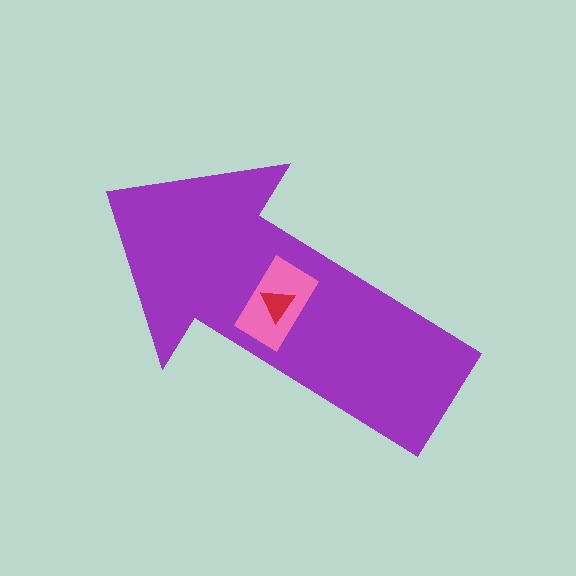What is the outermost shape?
The purple arrow.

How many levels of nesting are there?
3.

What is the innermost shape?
The red triangle.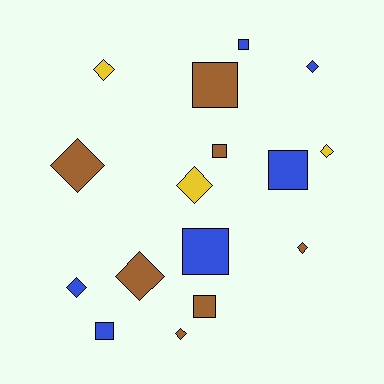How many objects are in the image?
There are 16 objects.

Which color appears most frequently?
Brown, with 7 objects.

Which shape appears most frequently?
Diamond, with 9 objects.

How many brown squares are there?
There are 3 brown squares.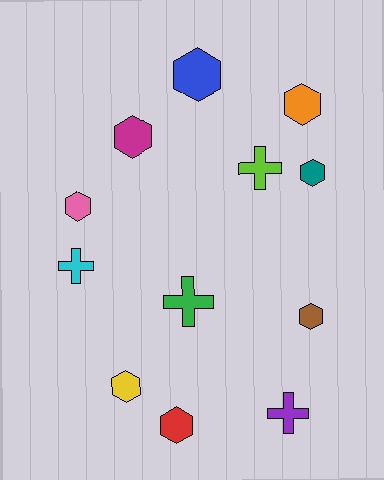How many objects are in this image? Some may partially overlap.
There are 12 objects.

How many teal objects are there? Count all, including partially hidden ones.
There is 1 teal object.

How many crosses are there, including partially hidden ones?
There are 4 crosses.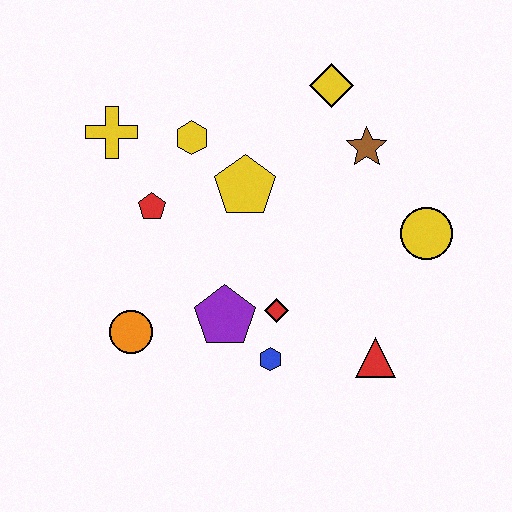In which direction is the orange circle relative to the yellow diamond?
The orange circle is below the yellow diamond.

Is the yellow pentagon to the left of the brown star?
Yes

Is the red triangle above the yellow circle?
No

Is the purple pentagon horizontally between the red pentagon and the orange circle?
No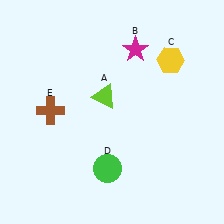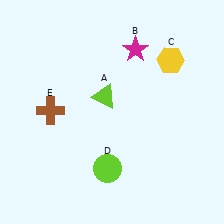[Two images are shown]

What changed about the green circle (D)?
In Image 1, D is green. In Image 2, it changed to lime.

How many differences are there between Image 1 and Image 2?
There is 1 difference between the two images.